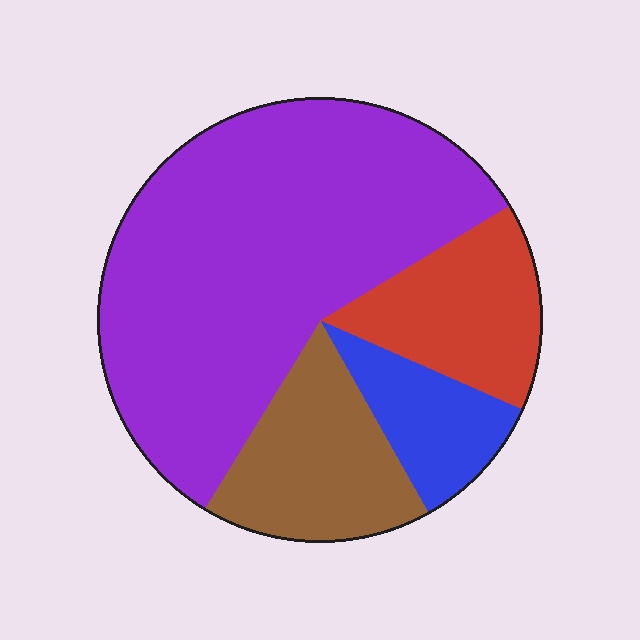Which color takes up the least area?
Blue, at roughly 10%.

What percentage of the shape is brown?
Brown covers 17% of the shape.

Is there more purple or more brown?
Purple.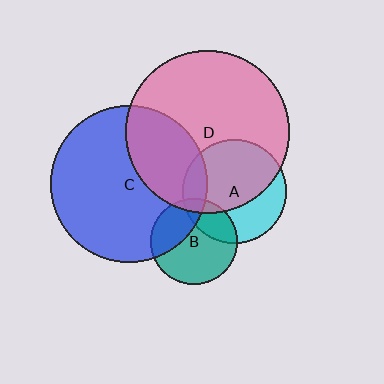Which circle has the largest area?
Circle D (pink).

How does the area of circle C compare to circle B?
Approximately 3.3 times.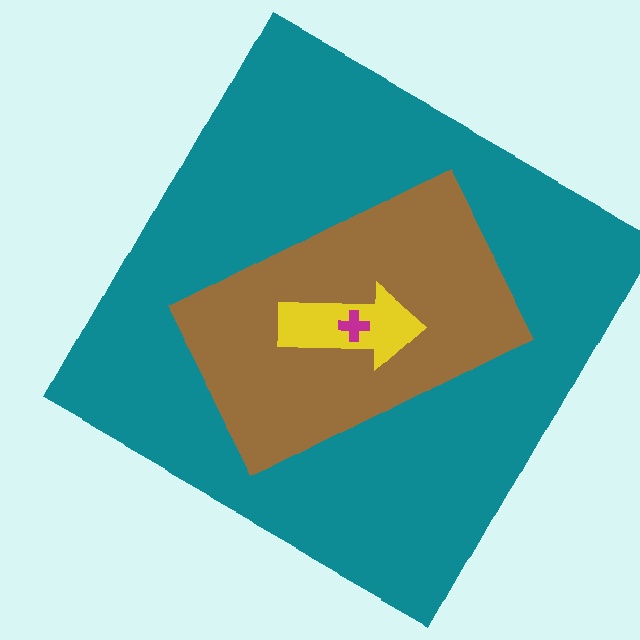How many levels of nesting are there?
4.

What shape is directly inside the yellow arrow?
The magenta cross.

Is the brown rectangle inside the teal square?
Yes.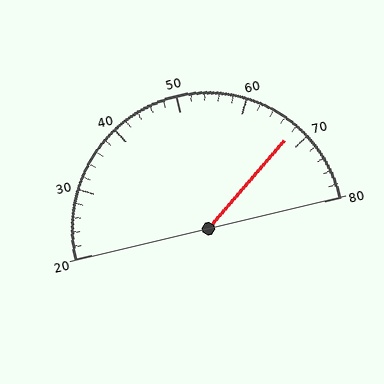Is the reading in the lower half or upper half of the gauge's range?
The reading is in the upper half of the range (20 to 80).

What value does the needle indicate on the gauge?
The needle indicates approximately 68.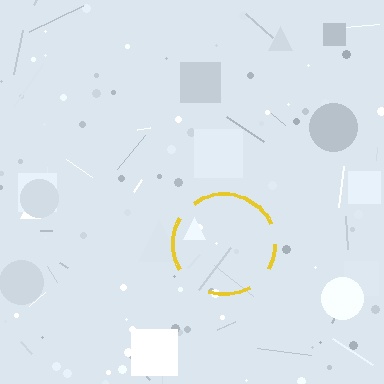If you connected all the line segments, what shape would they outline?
They would outline a circle.